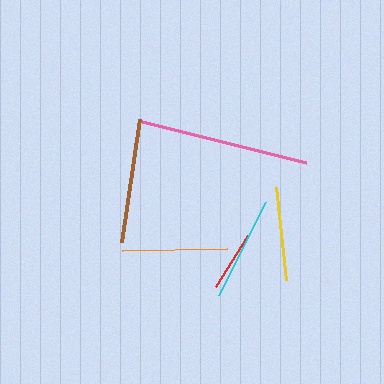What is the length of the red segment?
The red segment is approximately 61 pixels long.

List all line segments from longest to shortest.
From longest to shortest: pink, brown, orange, cyan, yellow, red.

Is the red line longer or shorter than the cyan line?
The cyan line is longer than the red line.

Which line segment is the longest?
The pink line is the longest at approximately 169 pixels.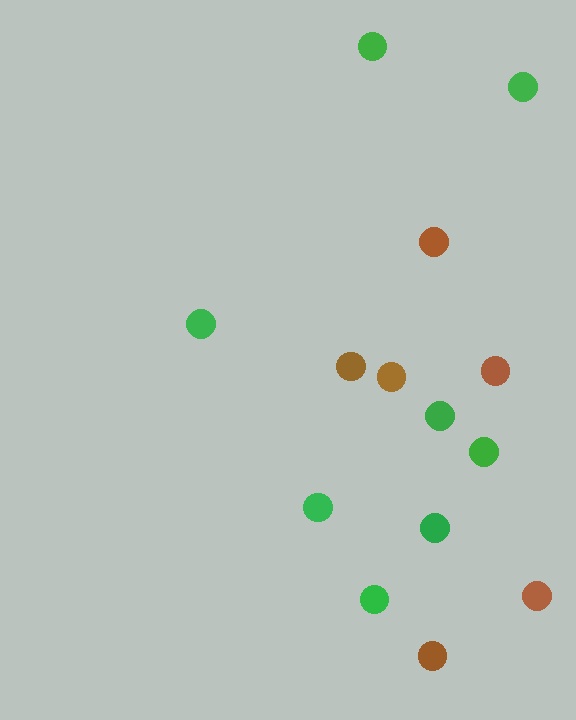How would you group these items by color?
There are 2 groups: one group of brown circles (6) and one group of green circles (8).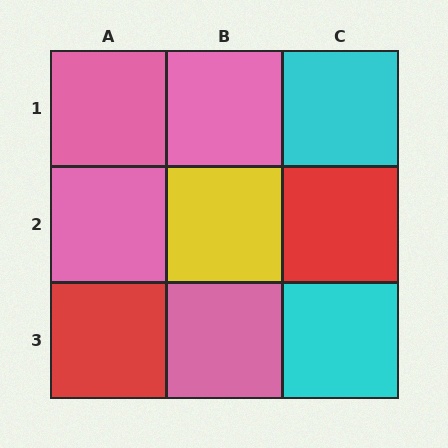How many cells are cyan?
2 cells are cyan.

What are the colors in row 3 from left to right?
Red, pink, cyan.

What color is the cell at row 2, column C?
Red.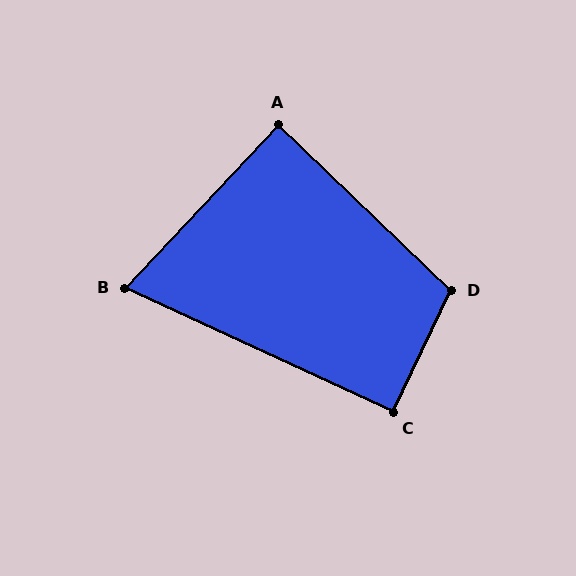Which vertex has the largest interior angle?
D, at approximately 108 degrees.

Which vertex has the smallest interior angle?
B, at approximately 72 degrees.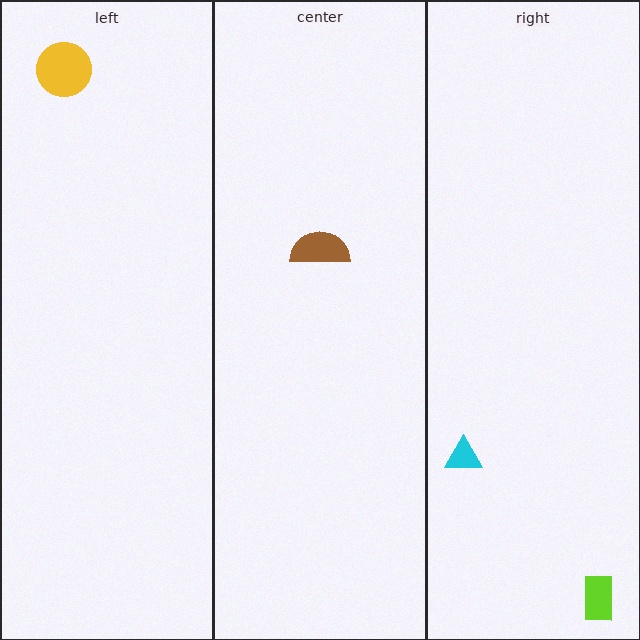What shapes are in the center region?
The brown semicircle.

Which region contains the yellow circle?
The left region.